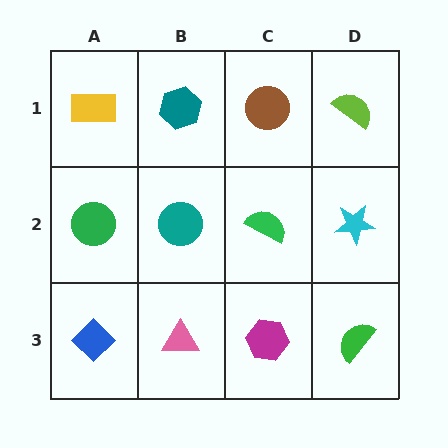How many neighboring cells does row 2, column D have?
3.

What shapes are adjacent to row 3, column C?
A green semicircle (row 2, column C), a pink triangle (row 3, column B), a green semicircle (row 3, column D).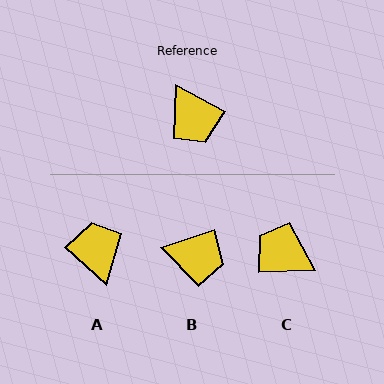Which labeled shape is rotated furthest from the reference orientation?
A, about 166 degrees away.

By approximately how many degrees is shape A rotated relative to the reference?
Approximately 166 degrees counter-clockwise.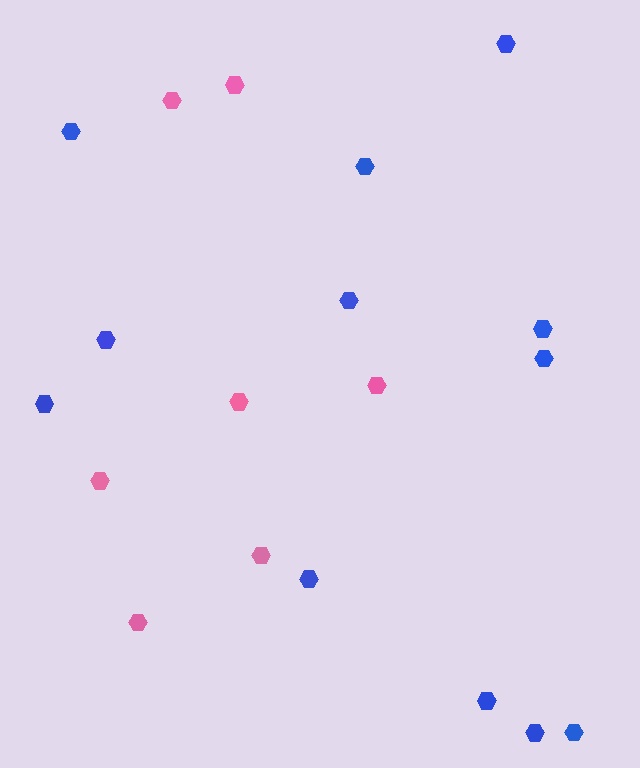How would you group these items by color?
There are 2 groups: one group of pink hexagons (7) and one group of blue hexagons (12).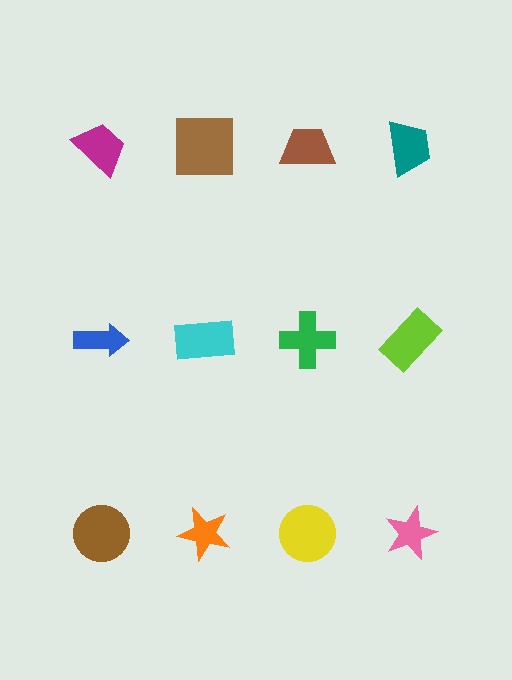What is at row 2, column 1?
A blue arrow.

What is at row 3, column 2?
An orange star.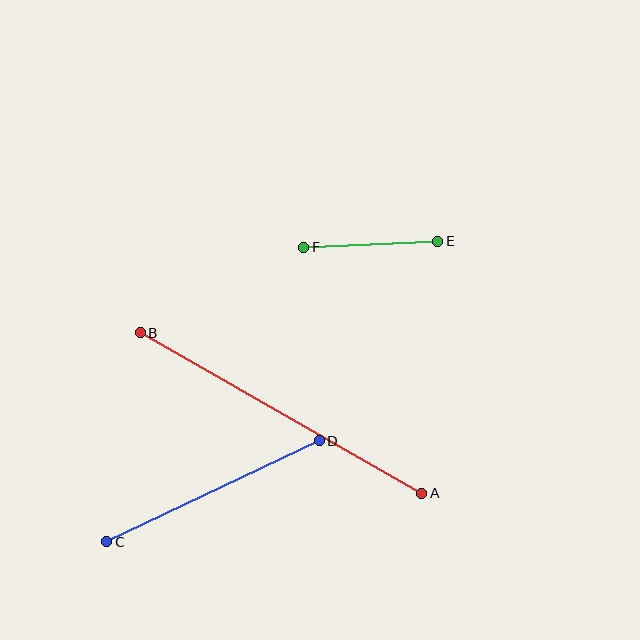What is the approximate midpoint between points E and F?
The midpoint is at approximately (371, 244) pixels.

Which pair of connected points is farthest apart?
Points A and B are farthest apart.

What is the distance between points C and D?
The distance is approximately 235 pixels.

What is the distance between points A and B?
The distance is approximately 324 pixels.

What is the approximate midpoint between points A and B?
The midpoint is at approximately (281, 413) pixels.